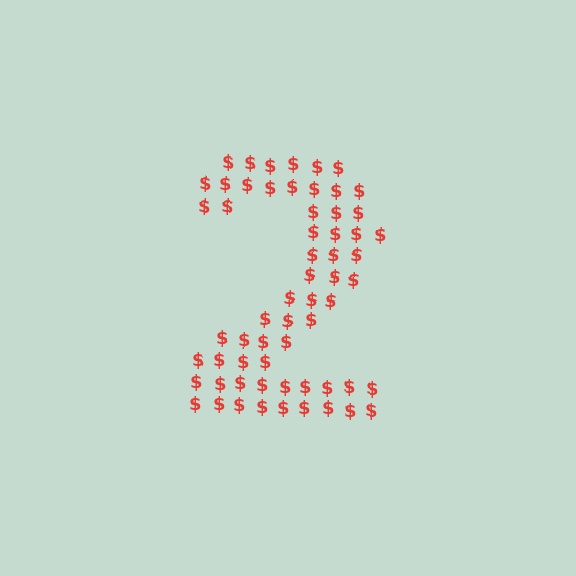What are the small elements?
The small elements are dollar signs.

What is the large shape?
The large shape is the digit 2.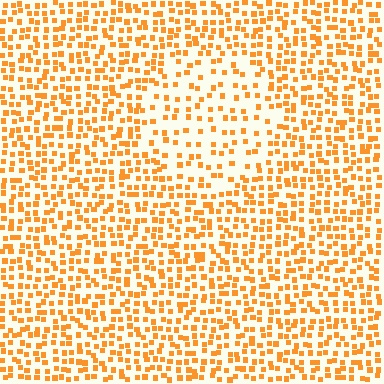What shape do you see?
I see a circle.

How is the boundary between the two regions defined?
The boundary is defined by a change in element density (approximately 1.9x ratio). All elements are the same color, size, and shape.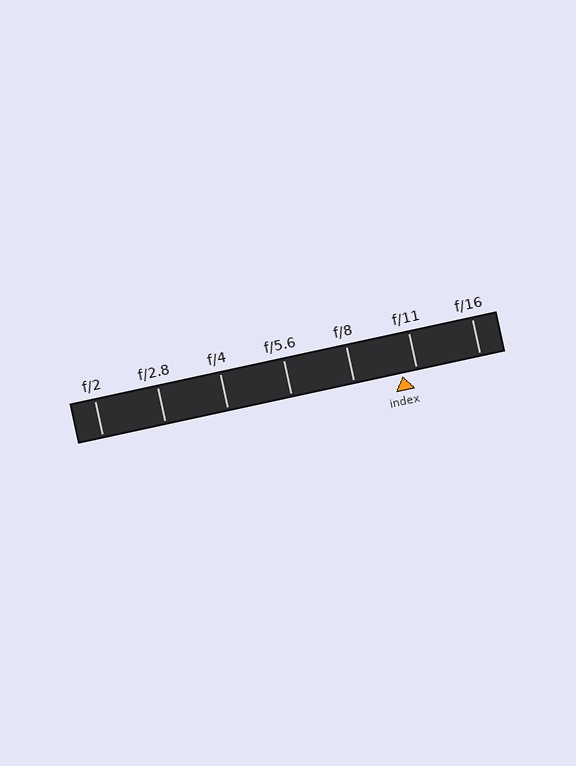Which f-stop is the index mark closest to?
The index mark is closest to f/11.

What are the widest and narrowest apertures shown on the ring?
The widest aperture shown is f/2 and the narrowest is f/16.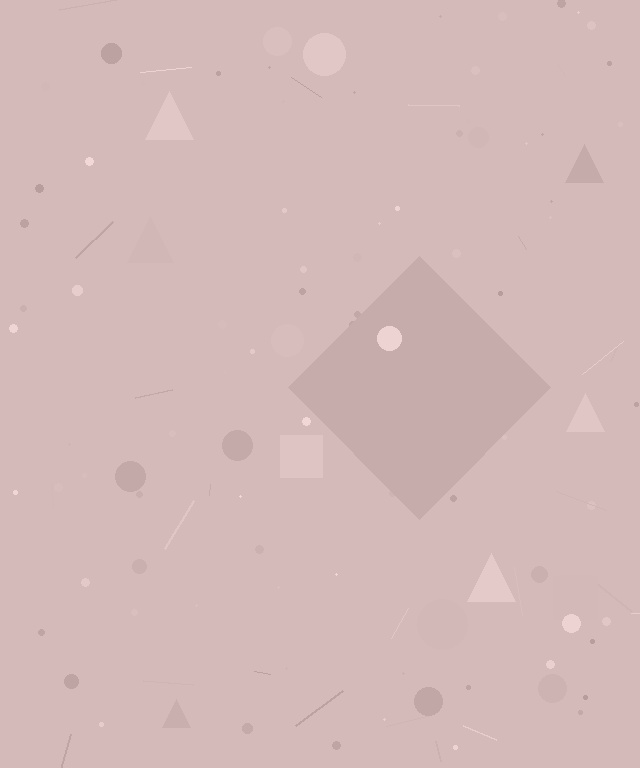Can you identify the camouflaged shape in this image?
The camouflaged shape is a diamond.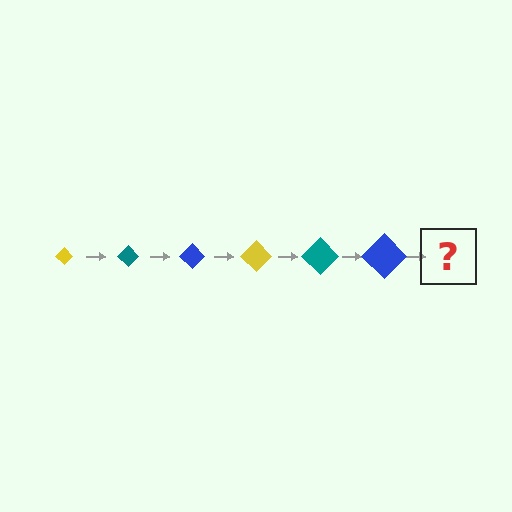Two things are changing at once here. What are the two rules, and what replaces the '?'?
The two rules are that the diamond grows larger each step and the color cycles through yellow, teal, and blue. The '?' should be a yellow diamond, larger than the previous one.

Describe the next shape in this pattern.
It should be a yellow diamond, larger than the previous one.